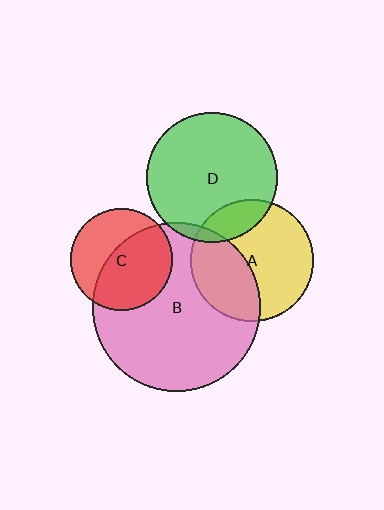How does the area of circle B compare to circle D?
Approximately 1.7 times.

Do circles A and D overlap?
Yes.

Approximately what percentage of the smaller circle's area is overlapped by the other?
Approximately 15%.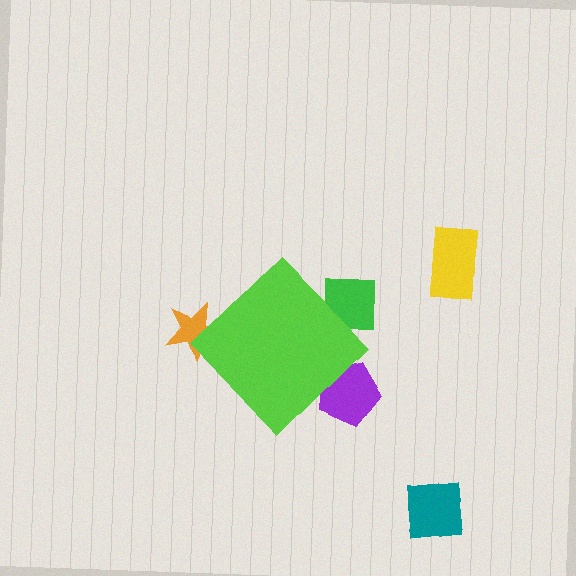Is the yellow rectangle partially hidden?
No, the yellow rectangle is fully visible.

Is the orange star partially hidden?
Yes, the orange star is partially hidden behind the lime diamond.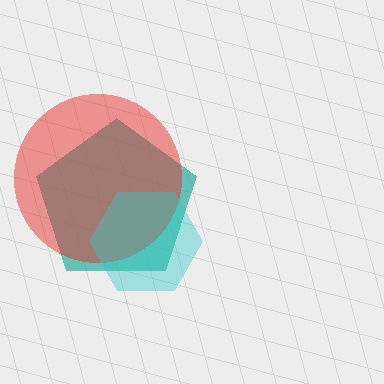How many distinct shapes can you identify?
There are 3 distinct shapes: a teal pentagon, a red circle, a cyan hexagon.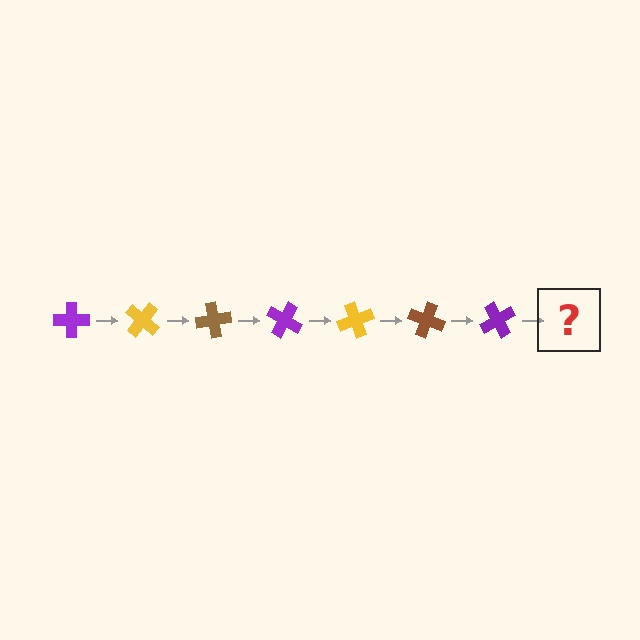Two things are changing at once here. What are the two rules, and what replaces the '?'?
The two rules are that it rotates 40 degrees each step and the color cycles through purple, yellow, and brown. The '?' should be a yellow cross, rotated 280 degrees from the start.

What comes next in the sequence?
The next element should be a yellow cross, rotated 280 degrees from the start.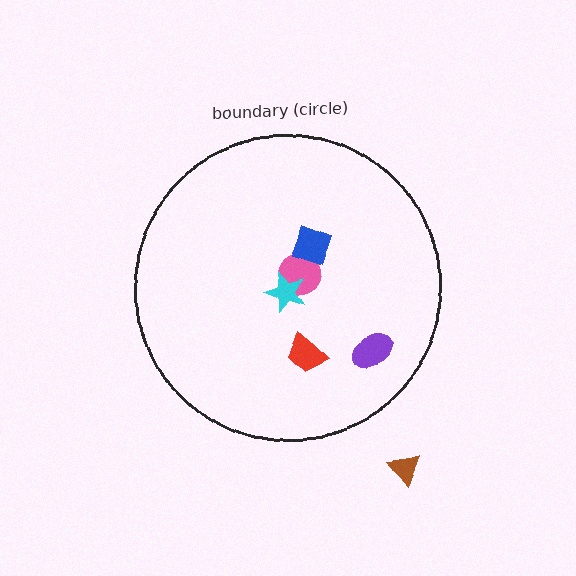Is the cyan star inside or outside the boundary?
Inside.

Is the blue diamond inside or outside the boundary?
Inside.